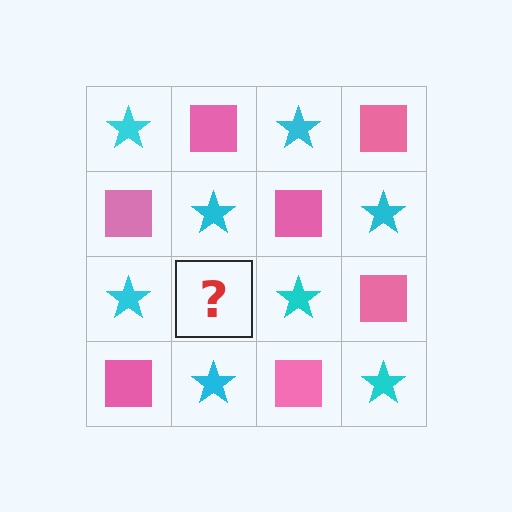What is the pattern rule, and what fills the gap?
The rule is that it alternates cyan star and pink square in a checkerboard pattern. The gap should be filled with a pink square.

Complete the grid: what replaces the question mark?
The question mark should be replaced with a pink square.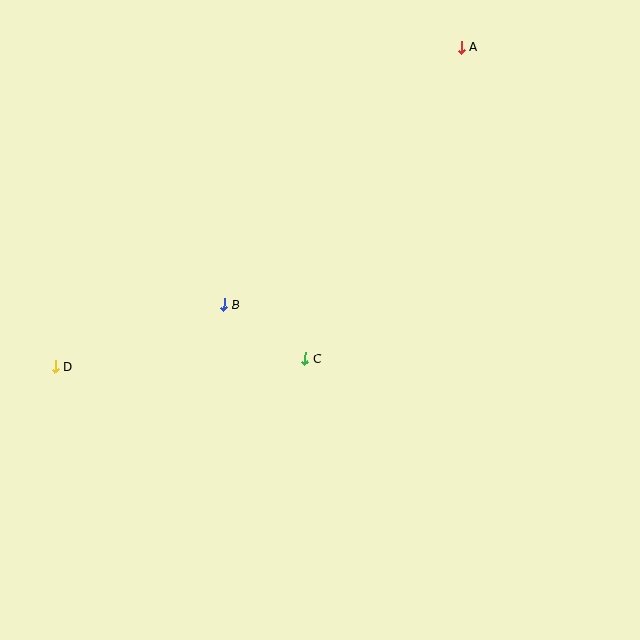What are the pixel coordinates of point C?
Point C is at (305, 359).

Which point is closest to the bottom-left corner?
Point D is closest to the bottom-left corner.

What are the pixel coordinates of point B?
Point B is at (224, 305).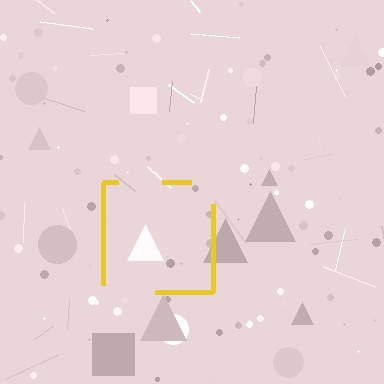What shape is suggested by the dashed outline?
The dashed outline suggests a square.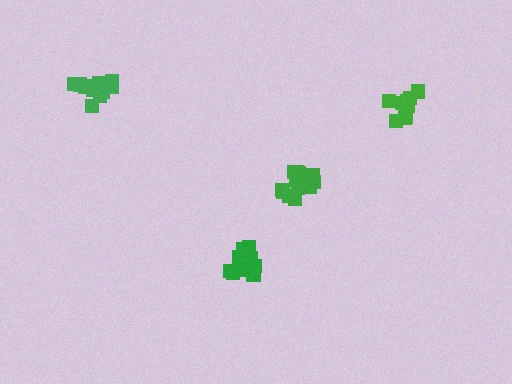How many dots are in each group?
Group 1: 14 dots, Group 2: 14 dots, Group 3: 10 dots, Group 4: 12 dots (50 total).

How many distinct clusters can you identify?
There are 4 distinct clusters.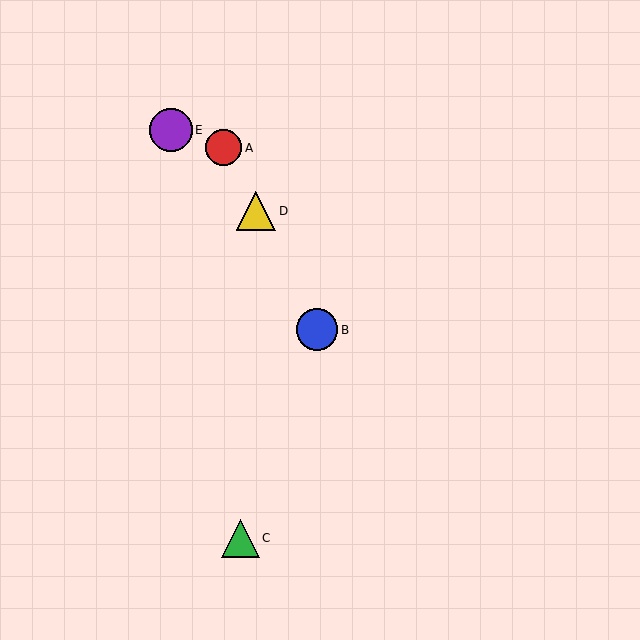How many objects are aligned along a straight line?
3 objects (A, B, D) are aligned along a straight line.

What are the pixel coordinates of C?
Object C is at (241, 538).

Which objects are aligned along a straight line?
Objects A, B, D are aligned along a straight line.